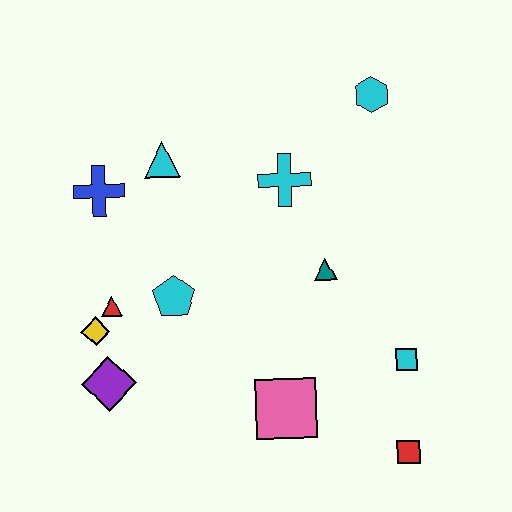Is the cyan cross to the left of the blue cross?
No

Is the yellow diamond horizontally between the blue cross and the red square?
No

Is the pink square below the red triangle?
Yes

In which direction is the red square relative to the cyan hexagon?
The red square is below the cyan hexagon.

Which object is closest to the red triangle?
The yellow diamond is closest to the red triangle.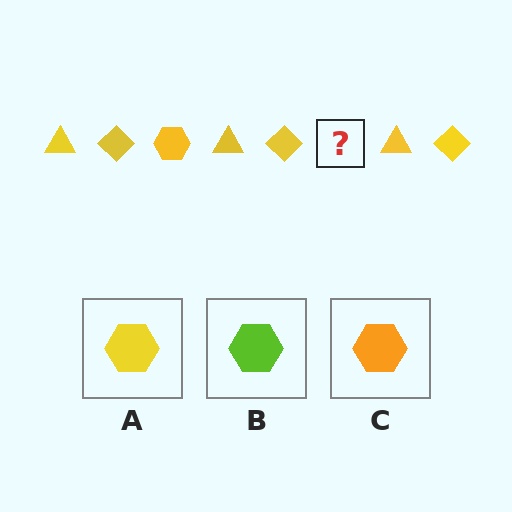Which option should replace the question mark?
Option A.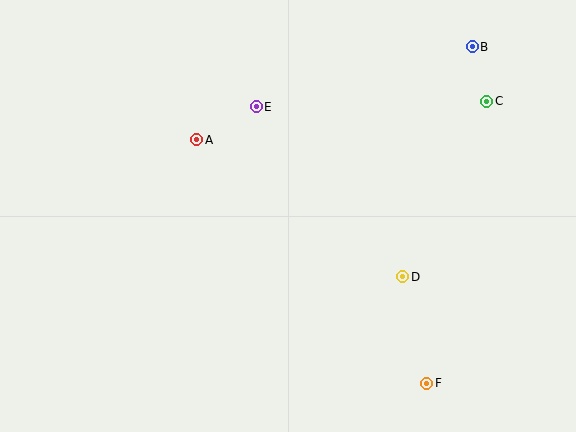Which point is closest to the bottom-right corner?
Point F is closest to the bottom-right corner.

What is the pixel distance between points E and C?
The distance between E and C is 231 pixels.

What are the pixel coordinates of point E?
Point E is at (256, 107).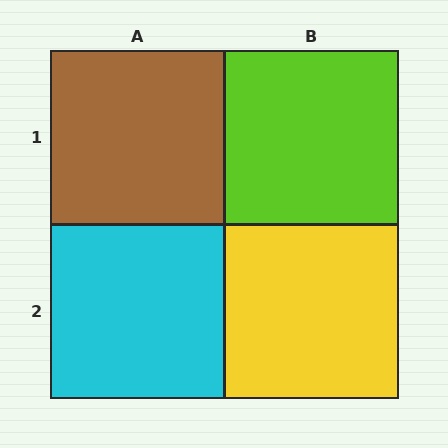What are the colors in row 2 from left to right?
Cyan, yellow.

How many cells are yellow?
1 cell is yellow.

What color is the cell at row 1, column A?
Brown.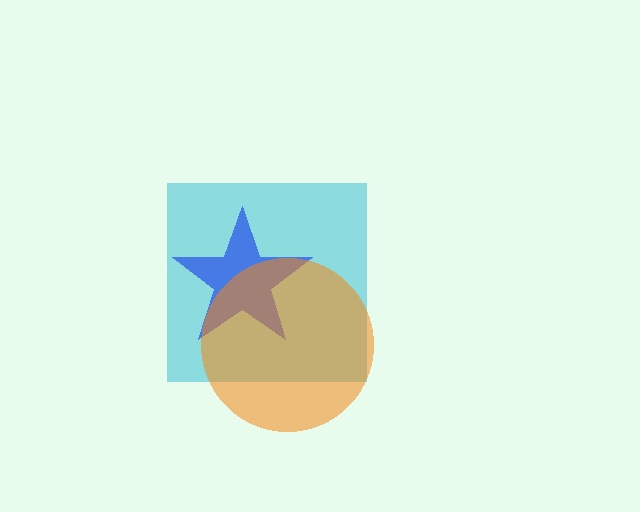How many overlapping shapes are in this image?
There are 3 overlapping shapes in the image.